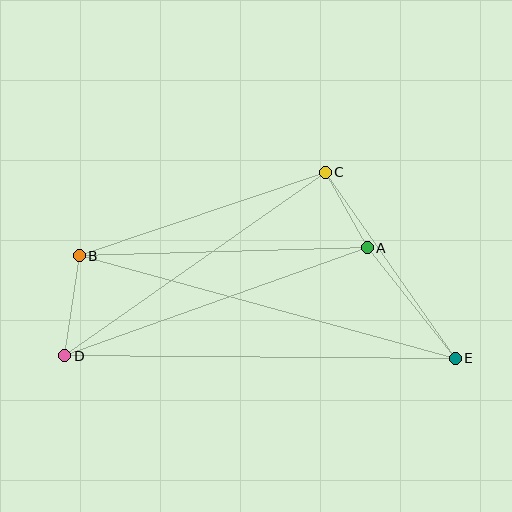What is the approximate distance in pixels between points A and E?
The distance between A and E is approximately 141 pixels.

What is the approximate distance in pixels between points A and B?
The distance between A and B is approximately 288 pixels.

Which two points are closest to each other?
Points A and C are closest to each other.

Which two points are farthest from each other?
Points D and E are farthest from each other.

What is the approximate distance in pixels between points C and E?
The distance between C and E is approximately 227 pixels.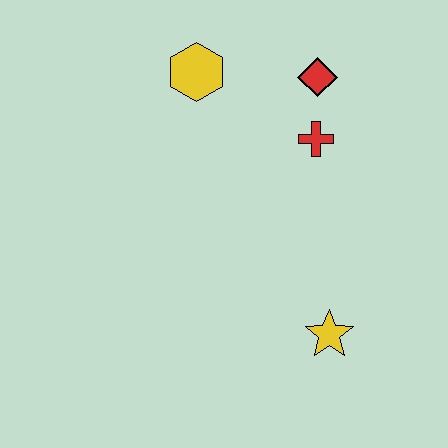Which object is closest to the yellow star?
The red cross is closest to the yellow star.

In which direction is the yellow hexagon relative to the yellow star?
The yellow hexagon is above the yellow star.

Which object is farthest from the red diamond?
The yellow star is farthest from the red diamond.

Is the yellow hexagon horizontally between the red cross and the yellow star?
No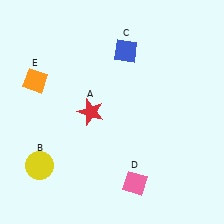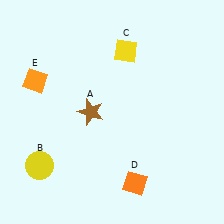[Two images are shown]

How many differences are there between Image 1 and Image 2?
There are 3 differences between the two images.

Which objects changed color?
A changed from red to brown. C changed from blue to yellow. D changed from pink to orange.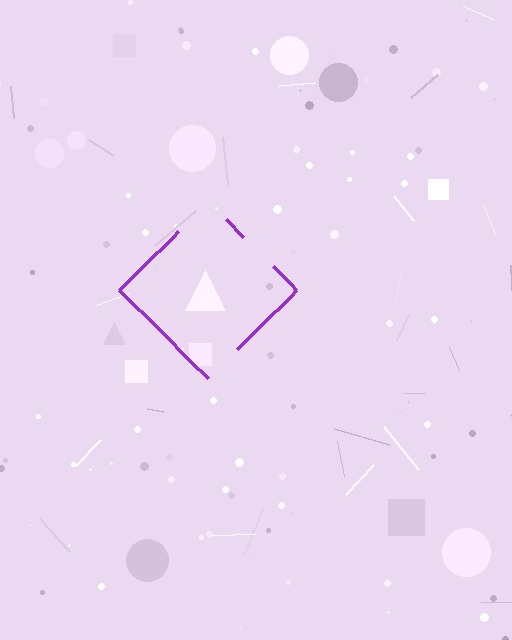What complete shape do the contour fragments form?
The contour fragments form a diamond.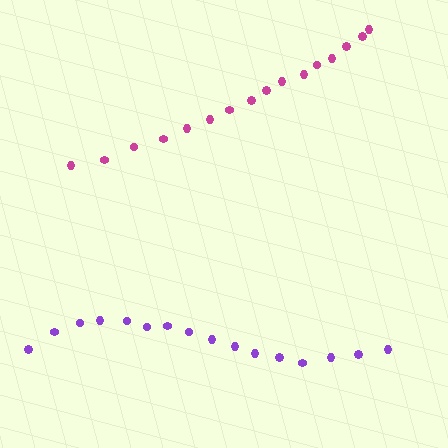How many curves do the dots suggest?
There are 2 distinct paths.